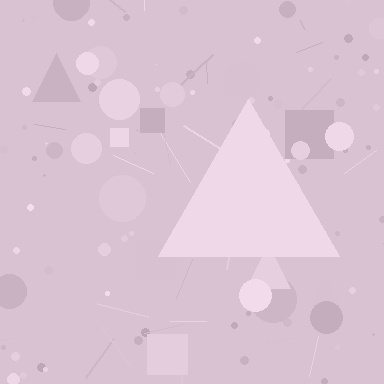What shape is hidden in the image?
A triangle is hidden in the image.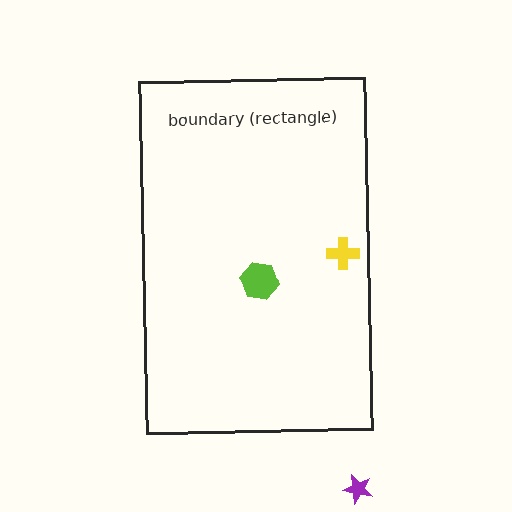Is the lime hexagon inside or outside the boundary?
Inside.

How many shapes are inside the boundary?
2 inside, 1 outside.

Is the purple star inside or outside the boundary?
Outside.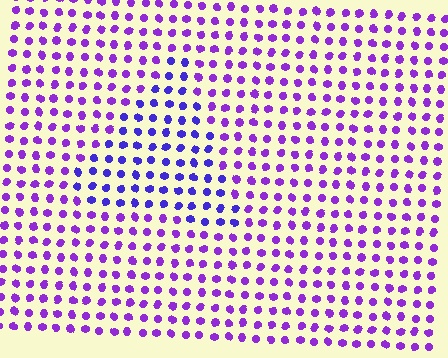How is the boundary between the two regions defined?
The boundary is defined purely by a slight shift in hue (about 29 degrees). Spacing, size, and orientation are identical on both sides.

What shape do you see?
I see a triangle.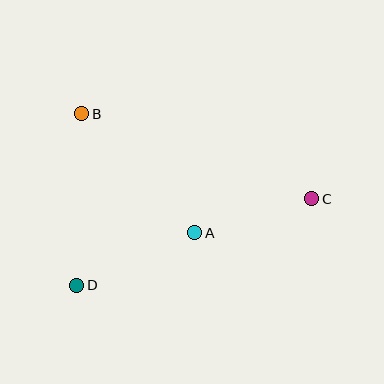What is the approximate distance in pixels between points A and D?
The distance between A and D is approximately 129 pixels.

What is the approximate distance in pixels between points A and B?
The distance between A and B is approximately 164 pixels.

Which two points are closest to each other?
Points A and C are closest to each other.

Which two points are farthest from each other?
Points C and D are farthest from each other.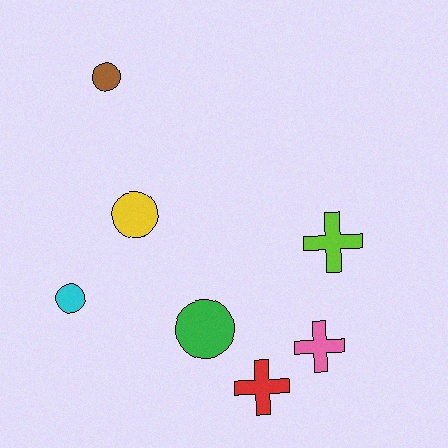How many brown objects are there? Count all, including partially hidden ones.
There is 1 brown object.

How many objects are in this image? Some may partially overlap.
There are 7 objects.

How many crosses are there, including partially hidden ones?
There are 3 crosses.